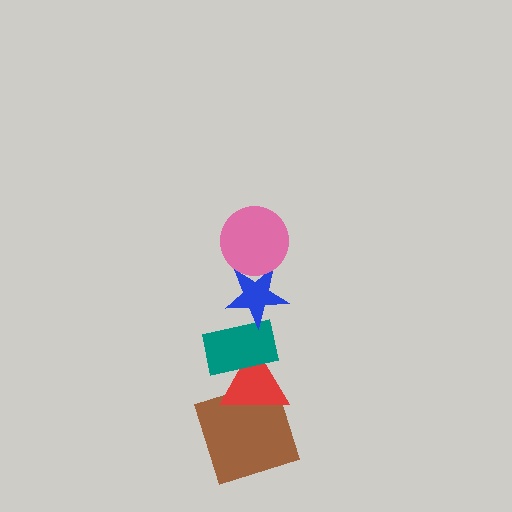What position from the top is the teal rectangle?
The teal rectangle is 3rd from the top.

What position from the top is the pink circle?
The pink circle is 1st from the top.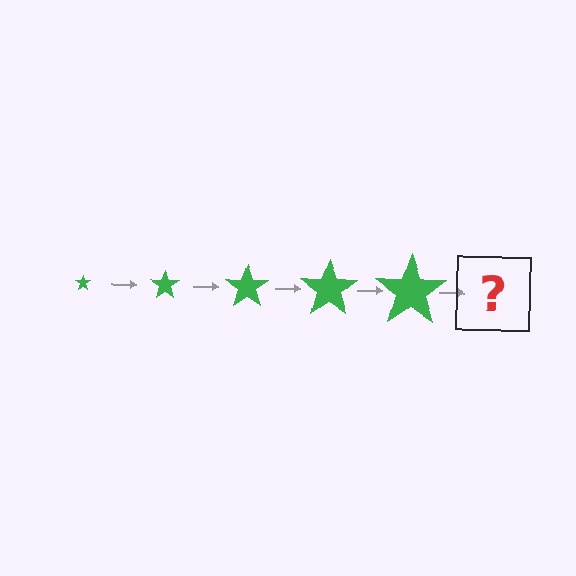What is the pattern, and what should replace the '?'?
The pattern is that the star gets progressively larger each step. The '?' should be a green star, larger than the previous one.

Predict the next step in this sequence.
The next step is a green star, larger than the previous one.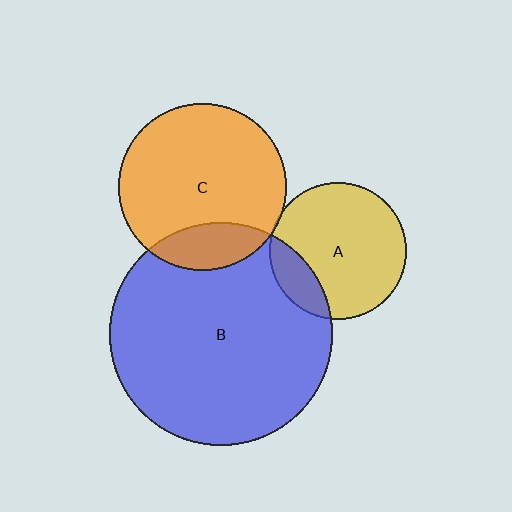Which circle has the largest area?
Circle B (blue).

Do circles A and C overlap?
Yes.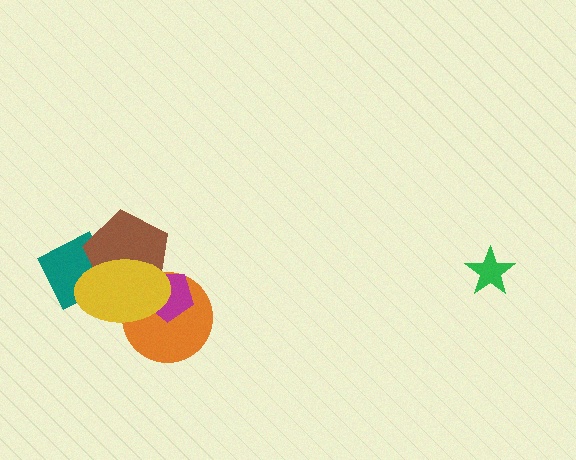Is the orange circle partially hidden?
Yes, it is partially covered by another shape.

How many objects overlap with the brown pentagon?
4 objects overlap with the brown pentagon.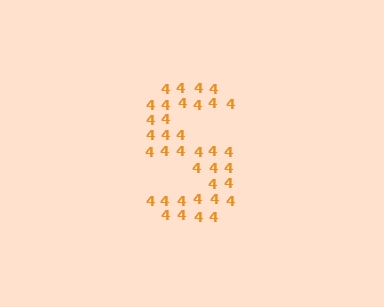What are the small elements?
The small elements are digit 4's.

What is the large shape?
The large shape is the letter S.